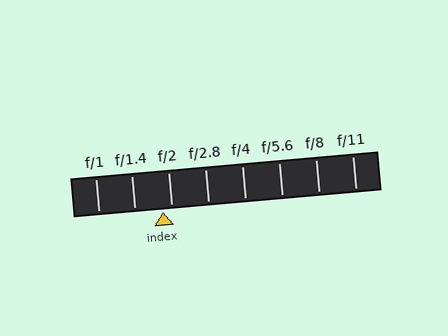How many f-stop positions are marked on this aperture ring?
There are 8 f-stop positions marked.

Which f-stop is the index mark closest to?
The index mark is closest to f/2.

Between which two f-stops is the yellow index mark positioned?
The index mark is between f/1.4 and f/2.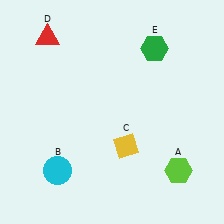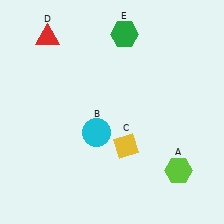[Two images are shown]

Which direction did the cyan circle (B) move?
The cyan circle (B) moved right.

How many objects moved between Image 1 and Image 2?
2 objects moved between the two images.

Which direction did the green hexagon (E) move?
The green hexagon (E) moved left.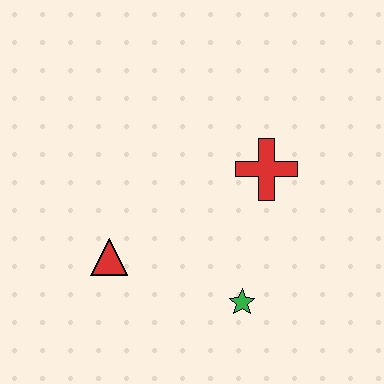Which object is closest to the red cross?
The green star is closest to the red cross.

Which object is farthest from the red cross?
The red triangle is farthest from the red cross.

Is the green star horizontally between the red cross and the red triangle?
Yes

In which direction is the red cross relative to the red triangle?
The red cross is to the right of the red triangle.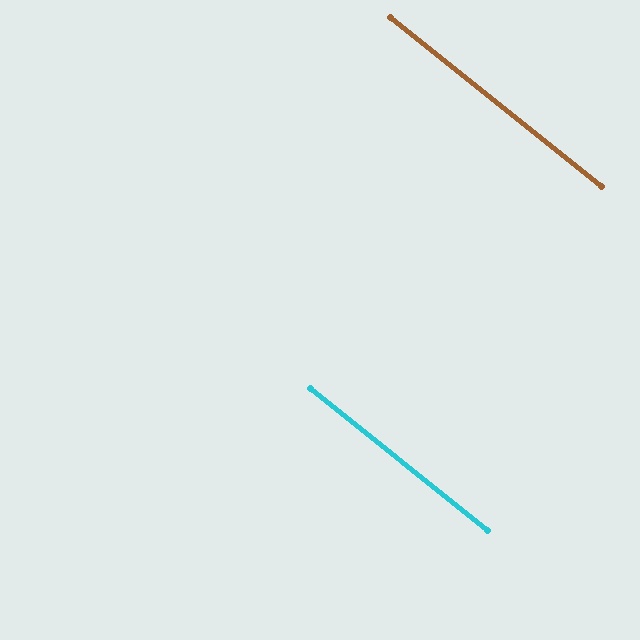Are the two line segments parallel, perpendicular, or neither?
Parallel — their directions differ by only 0.1°.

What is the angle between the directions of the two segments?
Approximately 0 degrees.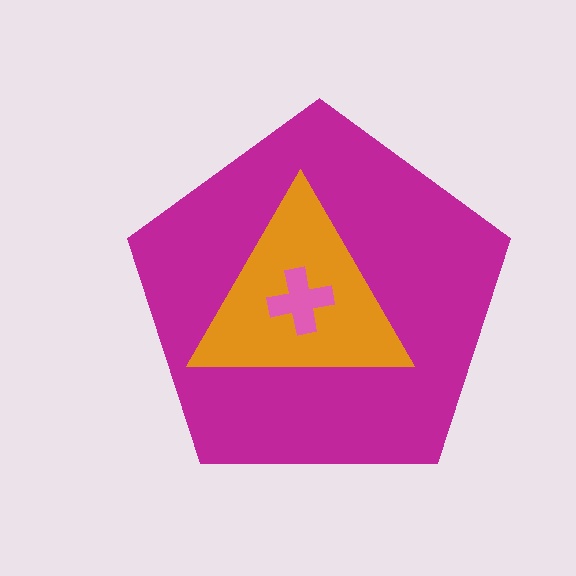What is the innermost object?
The pink cross.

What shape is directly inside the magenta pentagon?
The orange triangle.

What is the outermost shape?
The magenta pentagon.